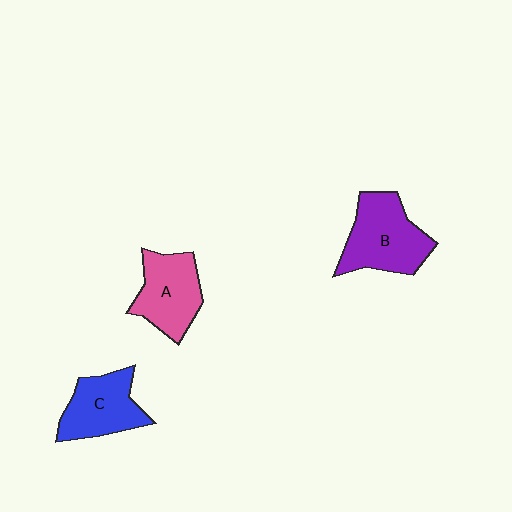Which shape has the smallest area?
Shape C (blue).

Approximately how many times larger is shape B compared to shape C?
Approximately 1.2 times.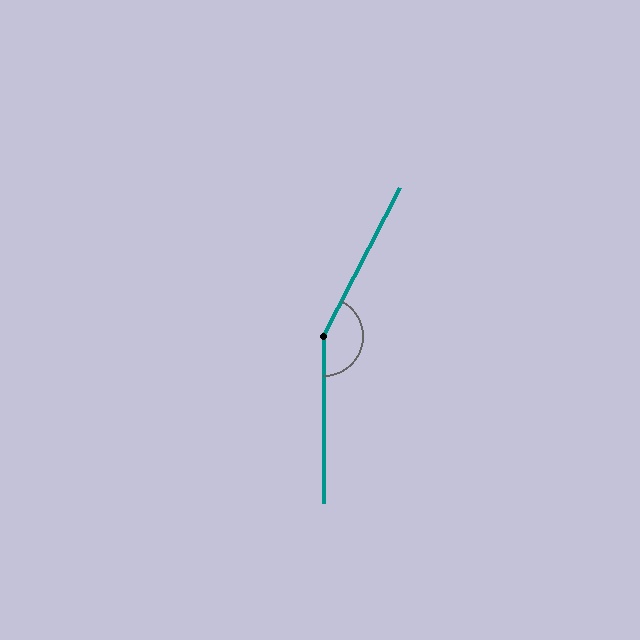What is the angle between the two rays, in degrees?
Approximately 153 degrees.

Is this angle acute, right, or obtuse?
It is obtuse.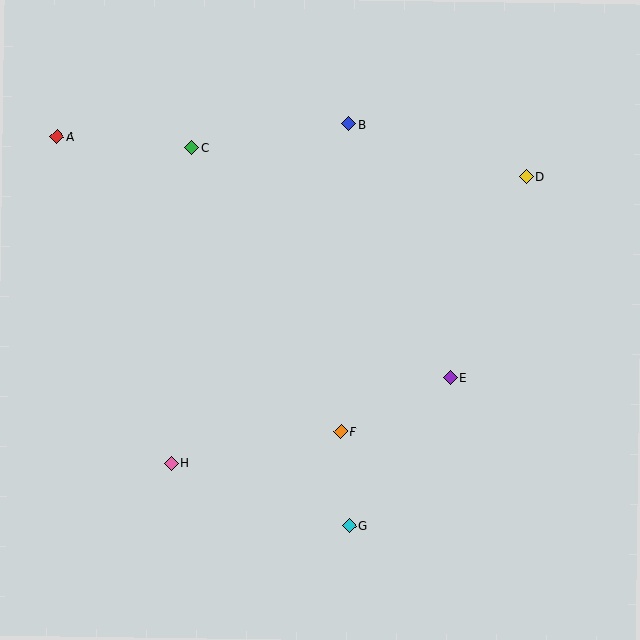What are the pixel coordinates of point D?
Point D is at (526, 176).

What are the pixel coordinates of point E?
Point E is at (450, 377).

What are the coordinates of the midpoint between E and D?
The midpoint between E and D is at (488, 277).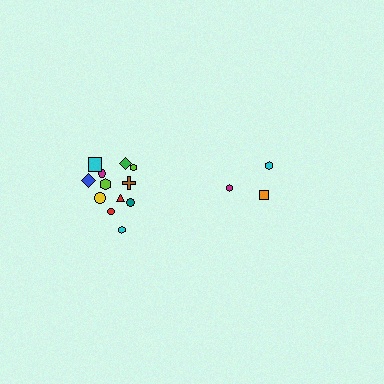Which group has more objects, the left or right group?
The left group.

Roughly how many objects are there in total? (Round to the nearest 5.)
Roughly 15 objects in total.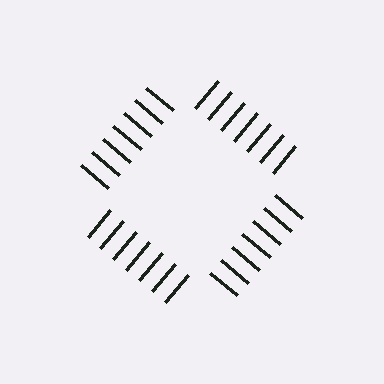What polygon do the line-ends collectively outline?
An illusory square — the line segments terminate on its edges but no continuous stroke is drawn.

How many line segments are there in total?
28 — 7 along each of the 4 edges.